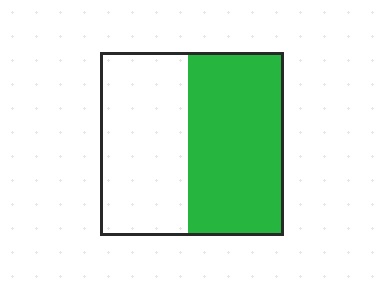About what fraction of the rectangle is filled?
About one half (1/2).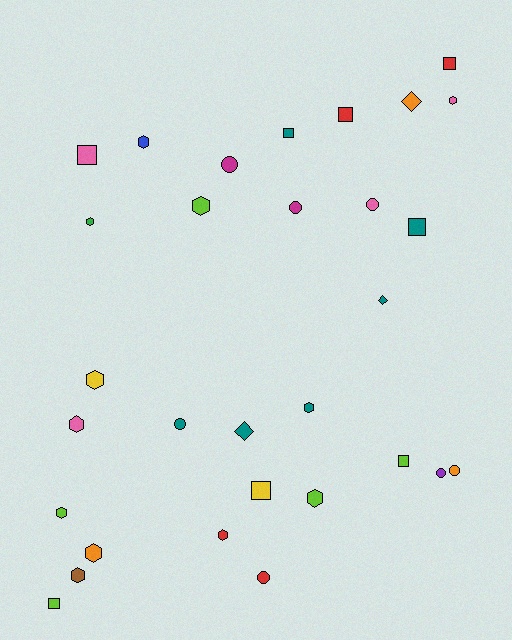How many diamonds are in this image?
There are 3 diamonds.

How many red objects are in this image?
There are 4 red objects.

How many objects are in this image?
There are 30 objects.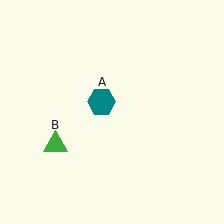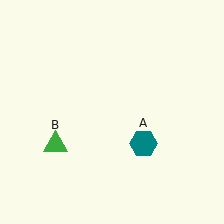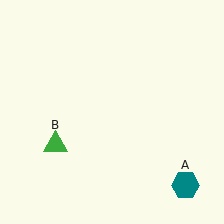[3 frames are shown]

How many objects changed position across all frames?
1 object changed position: teal hexagon (object A).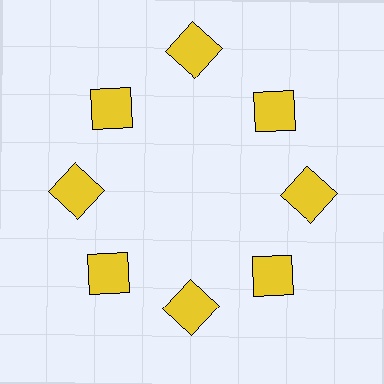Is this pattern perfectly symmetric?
No. The 8 yellow squares are arranged in a ring, but one element near the 12 o'clock position is pushed outward from the center, breaking the 8-fold rotational symmetry.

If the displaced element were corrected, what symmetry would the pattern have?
It would have 8-fold rotational symmetry — the pattern would map onto itself every 45 degrees.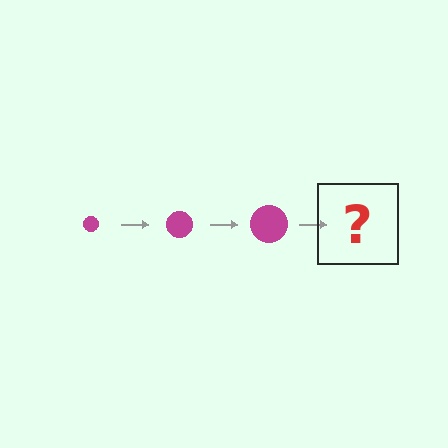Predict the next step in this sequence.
The next step is a magenta circle, larger than the previous one.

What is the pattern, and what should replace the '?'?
The pattern is that the circle gets progressively larger each step. The '?' should be a magenta circle, larger than the previous one.